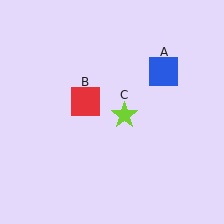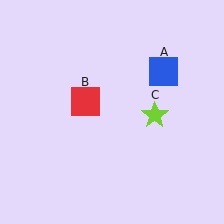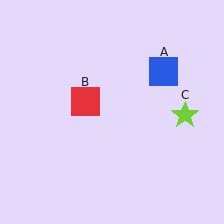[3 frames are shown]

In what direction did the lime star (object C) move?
The lime star (object C) moved right.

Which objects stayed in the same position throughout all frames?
Blue square (object A) and red square (object B) remained stationary.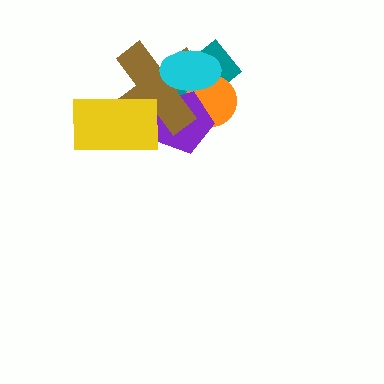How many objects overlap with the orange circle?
4 objects overlap with the orange circle.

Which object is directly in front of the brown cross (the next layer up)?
The yellow rectangle is directly in front of the brown cross.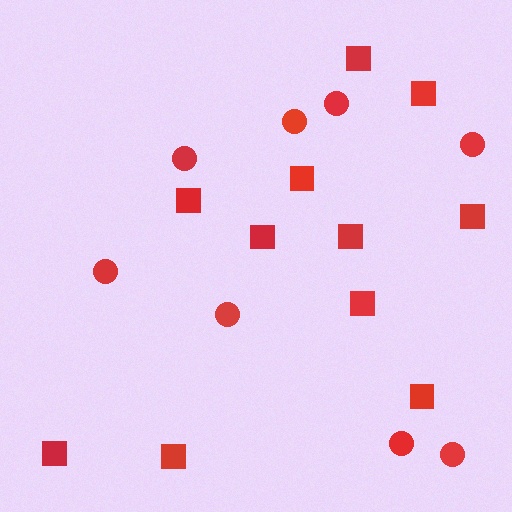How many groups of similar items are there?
There are 2 groups: one group of squares (11) and one group of circles (8).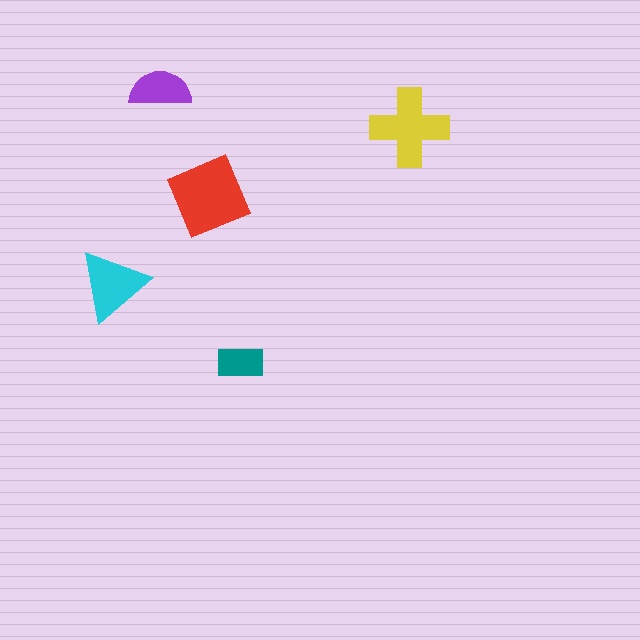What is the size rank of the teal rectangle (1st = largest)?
5th.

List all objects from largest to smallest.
The red diamond, the yellow cross, the cyan triangle, the purple semicircle, the teal rectangle.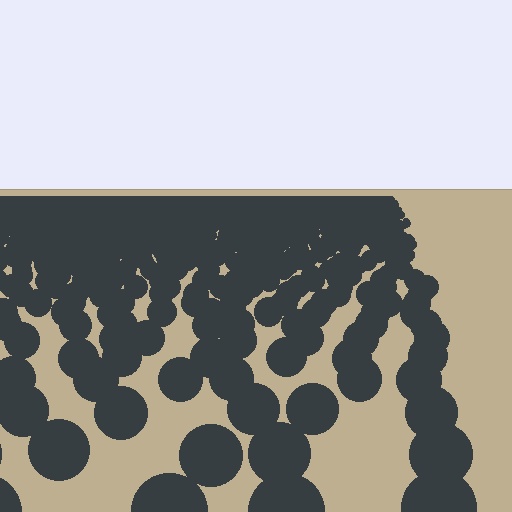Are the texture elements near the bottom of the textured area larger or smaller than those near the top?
Larger. Near the bottom, elements are closer to the viewer and appear at a bigger on-screen size.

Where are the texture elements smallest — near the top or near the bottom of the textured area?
Near the top.